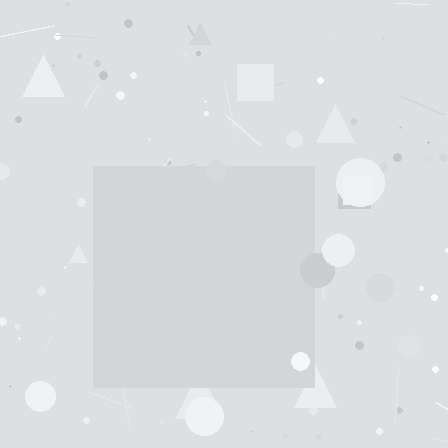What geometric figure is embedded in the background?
A square is embedded in the background.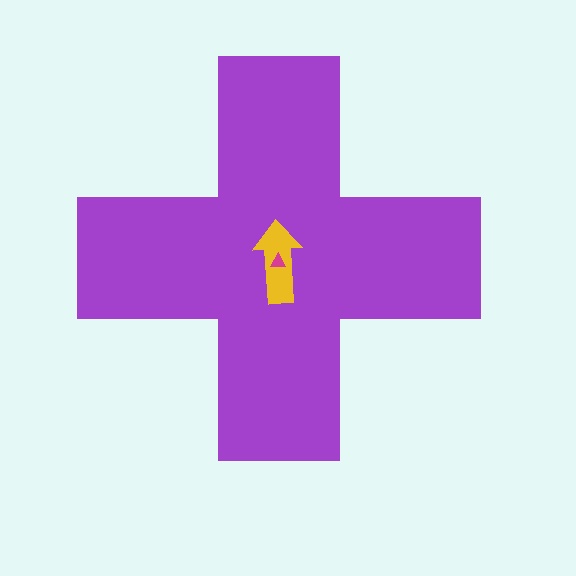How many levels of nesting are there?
3.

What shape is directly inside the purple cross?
The yellow arrow.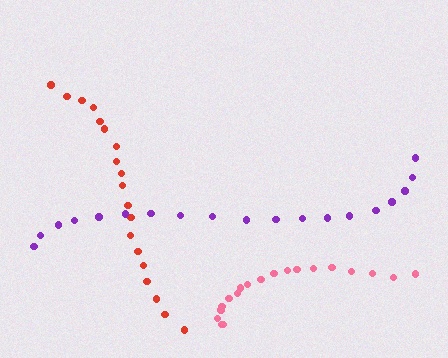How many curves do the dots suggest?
There are 3 distinct paths.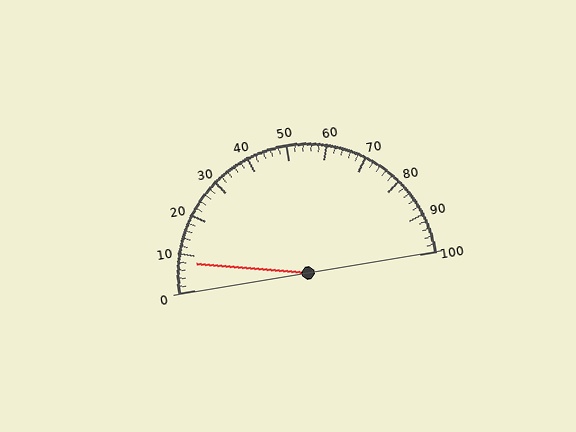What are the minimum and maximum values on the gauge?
The gauge ranges from 0 to 100.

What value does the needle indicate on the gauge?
The needle indicates approximately 8.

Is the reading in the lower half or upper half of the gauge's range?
The reading is in the lower half of the range (0 to 100).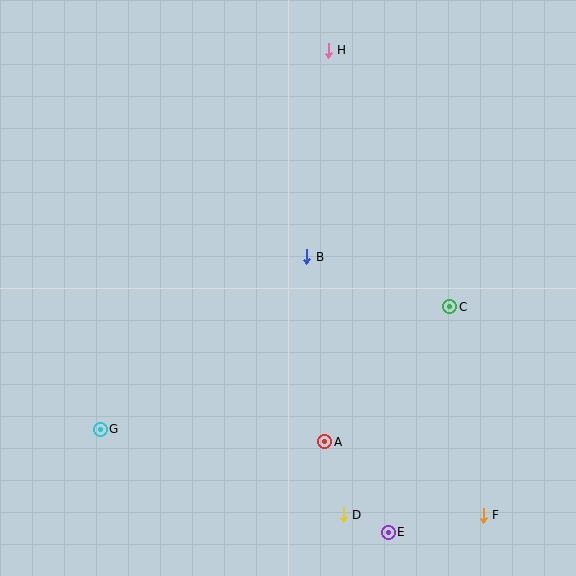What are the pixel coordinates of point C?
Point C is at (450, 307).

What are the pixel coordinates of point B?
Point B is at (307, 257).